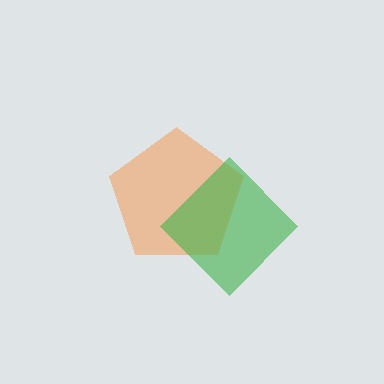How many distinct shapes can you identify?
There are 2 distinct shapes: an orange pentagon, a green diamond.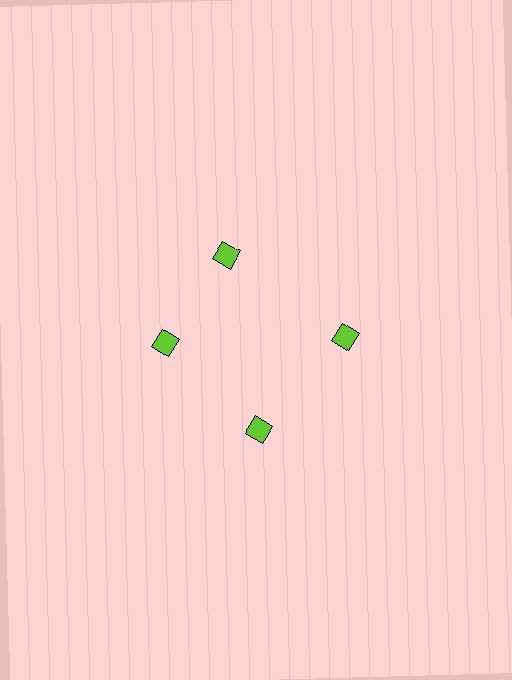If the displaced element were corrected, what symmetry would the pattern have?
It would have 4-fold rotational symmetry — the pattern would map onto itself every 90 degrees.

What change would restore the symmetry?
The symmetry would be restored by rotating it back into even spacing with its neighbors so that all 4 squares sit at equal angles and equal distance from the center.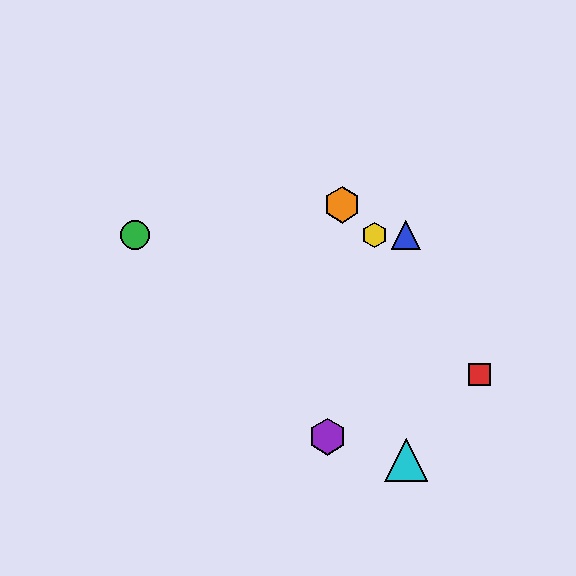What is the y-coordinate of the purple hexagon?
The purple hexagon is at y≈437.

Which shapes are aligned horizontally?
The blue triangle, the green circle, the yellow hexagon are aligned horizontally.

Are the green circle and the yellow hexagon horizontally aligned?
Yes, both are at y≈235.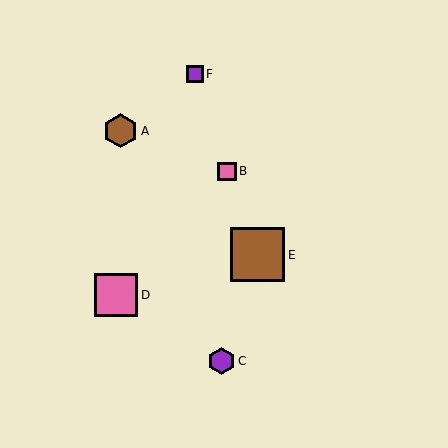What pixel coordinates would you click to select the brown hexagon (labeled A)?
Click at (121, 131) to select the brown hexagon A.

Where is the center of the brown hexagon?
The center of the brown hexagon is at (121, 131).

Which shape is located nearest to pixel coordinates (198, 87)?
The purple square (labeled F) at (195, 74) is nearest to that location.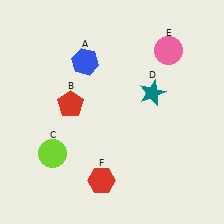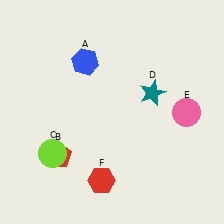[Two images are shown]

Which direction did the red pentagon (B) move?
The red pentagon (B) moved down.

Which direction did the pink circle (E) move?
The pink circle (E) moved down.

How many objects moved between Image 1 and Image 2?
2 objects moved between the two images.